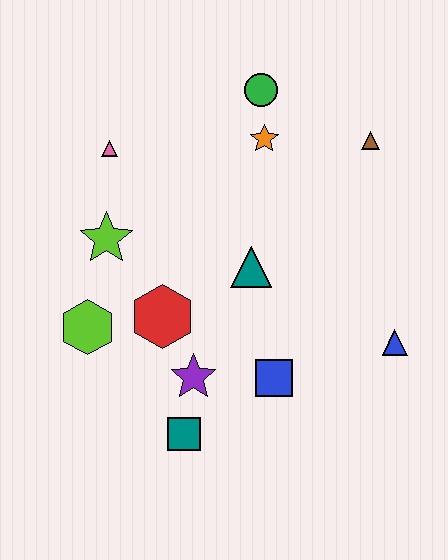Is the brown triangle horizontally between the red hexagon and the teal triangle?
No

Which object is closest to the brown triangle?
The orange star is closest to the brown triangle.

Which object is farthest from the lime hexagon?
The brown triangle is farthest from the lime hexagon.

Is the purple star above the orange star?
No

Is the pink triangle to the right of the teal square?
No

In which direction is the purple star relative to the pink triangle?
The purple star is below the pink triangle.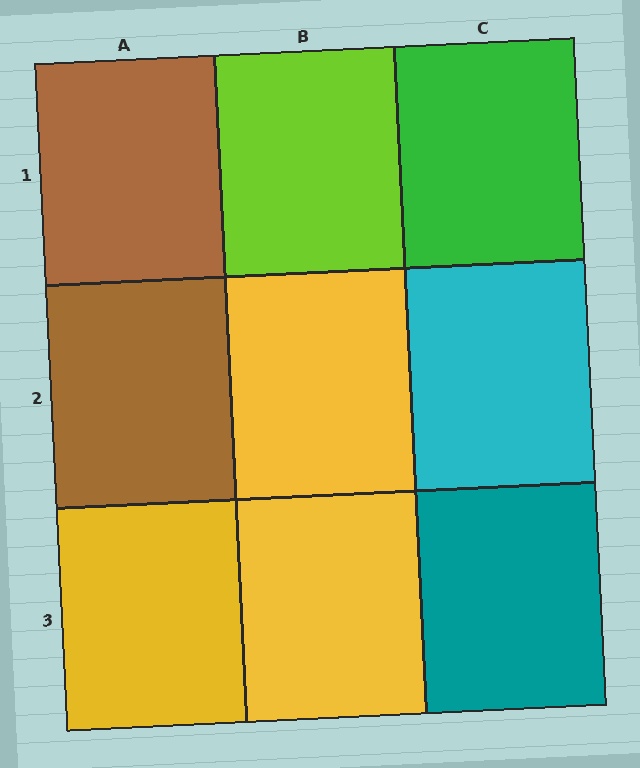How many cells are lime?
1 cell is lime.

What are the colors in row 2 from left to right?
Brown, yellow, cyan.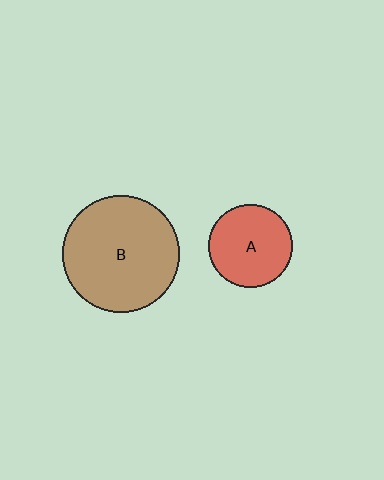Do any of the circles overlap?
No, none of the circles overlap.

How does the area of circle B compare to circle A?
Approximately 1.9 times.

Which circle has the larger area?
Circle B (brown).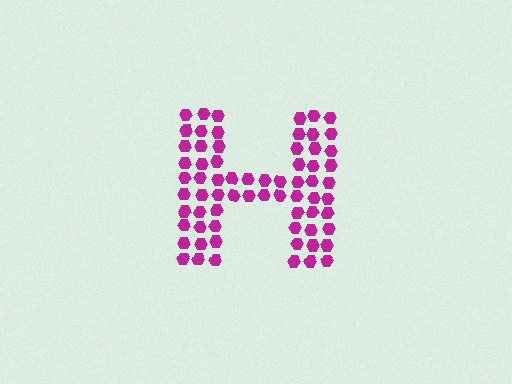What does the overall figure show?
The overall figure shows the letter H.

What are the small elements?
The small elements are hexagons.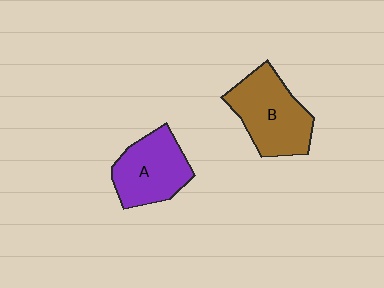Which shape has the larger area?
Shape B (brown).